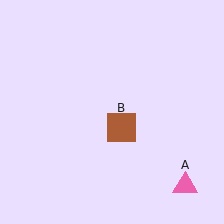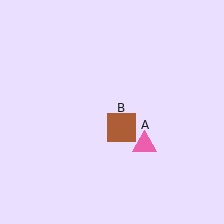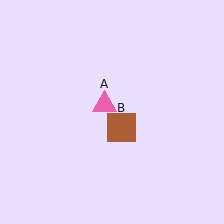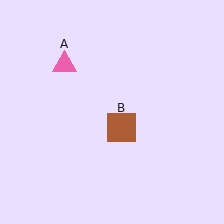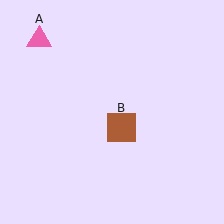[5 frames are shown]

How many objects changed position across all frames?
1 object changed position: pink triangle (object A).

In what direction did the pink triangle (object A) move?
The pink triangle (object A) moved up and to the left.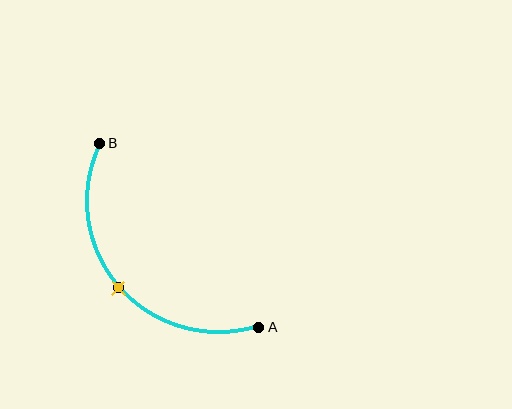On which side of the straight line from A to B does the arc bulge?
The arc bulges below and to the left of the straight line connecting A and B.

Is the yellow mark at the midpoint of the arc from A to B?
Yes. The yellow mark lies on the arc at equal arc-length from both A and B — it is the arc midpoint.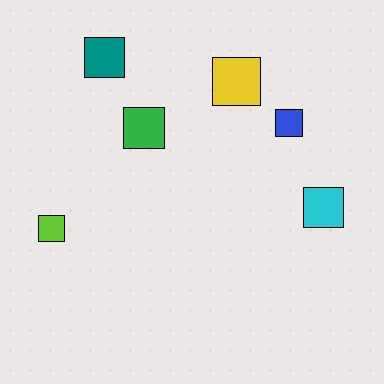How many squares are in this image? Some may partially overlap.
There are 6 squares.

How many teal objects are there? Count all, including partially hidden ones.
There is 1 teal object.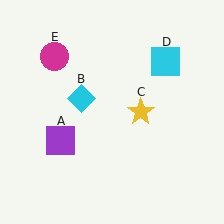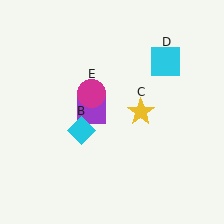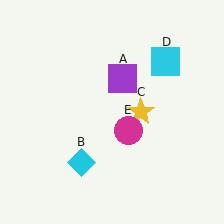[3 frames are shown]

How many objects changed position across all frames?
3 objects changed position: purple square (object A), cyan diamond (object B), magenta circle (object E).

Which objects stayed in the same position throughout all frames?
Yellow star (object C) and cyan square (object D) remained stationary.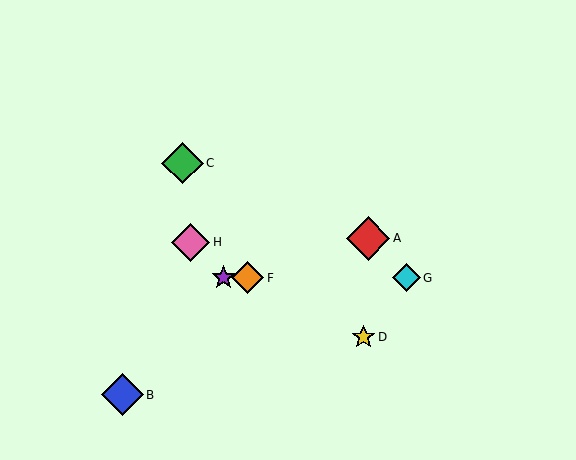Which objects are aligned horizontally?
Objects E, F, G are aligned horizontally.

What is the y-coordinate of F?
Object F is at y≈278.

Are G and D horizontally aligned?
No, G is at y≈278 and D is at y≈337.